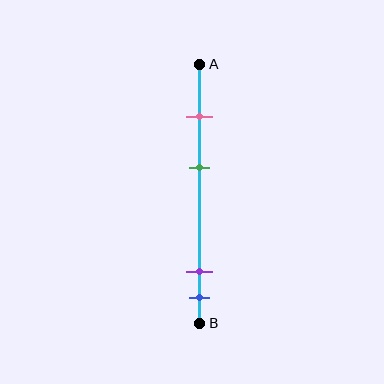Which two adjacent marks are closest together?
The purple and blue marks are the closest adjacent pair.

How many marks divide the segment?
There are 4 marks dividing the segment.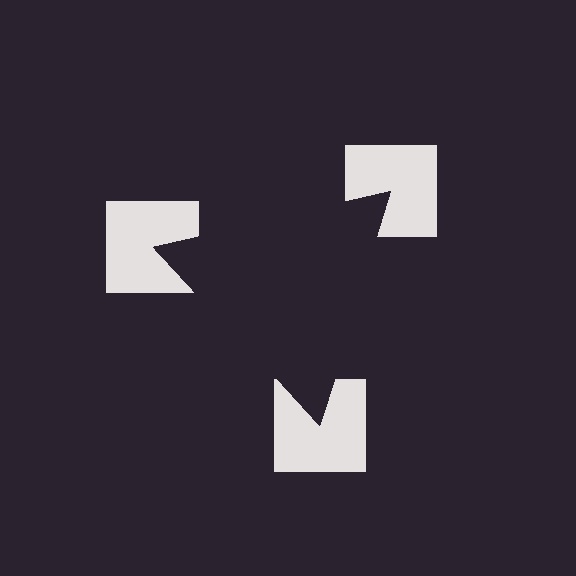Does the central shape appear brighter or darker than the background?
It typically appears slightly darker than the background, even though no actual brightness change is drawn.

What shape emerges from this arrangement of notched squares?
An illusory triangle — its edges are inferred from the aligned wedge cuts in the notched squares, not physically drawn.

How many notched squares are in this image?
There are 3 — one at each vertex of the illusory triangle.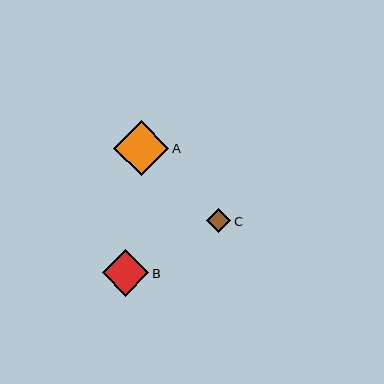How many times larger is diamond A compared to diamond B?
Diamond A is approximately 1.2 times the size of diamond B.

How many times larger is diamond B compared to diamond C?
Diamond B is approximately 1.9 times the size of diamond C.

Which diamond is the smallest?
Diamond C is the smallest with a size of approximately 24 pixels.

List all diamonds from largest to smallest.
From largest to smallest: A, B, C.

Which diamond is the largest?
Diamond A is the largest with a size of approximately 55 pixels.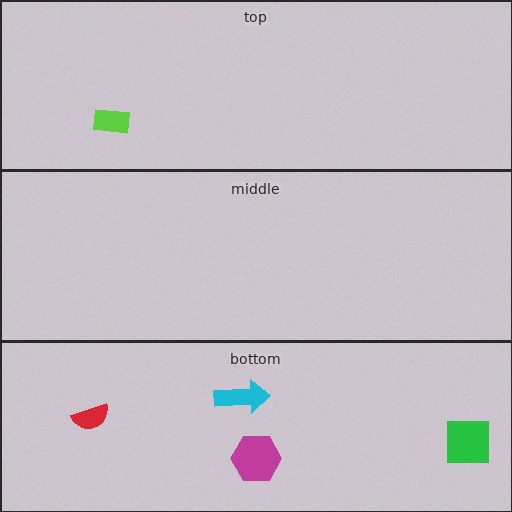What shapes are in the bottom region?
The cyan arrow, the green square, the red semicircle, the magenta hexagon.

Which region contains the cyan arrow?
The bottom region.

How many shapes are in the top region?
1.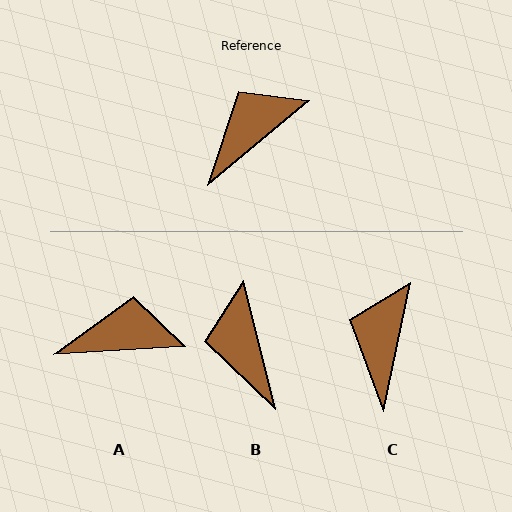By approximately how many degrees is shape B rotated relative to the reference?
Approximately 64 degrees counter-clockwise.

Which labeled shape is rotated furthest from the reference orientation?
B, about 64 degrees away.